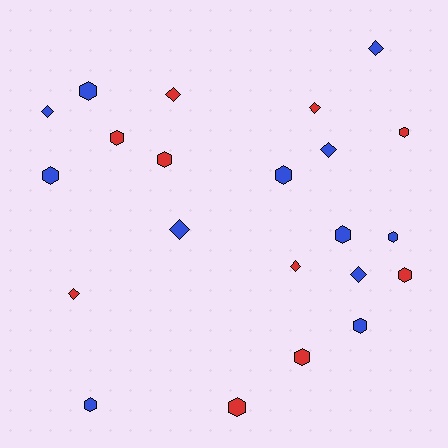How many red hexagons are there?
There are 6 red hexagons.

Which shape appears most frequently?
Hexagon, with 13 objects.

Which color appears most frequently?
Blue, with 12 objects.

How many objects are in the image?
There are 22 objects.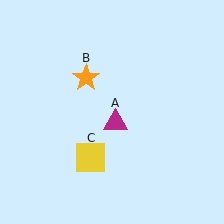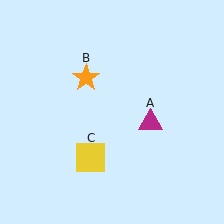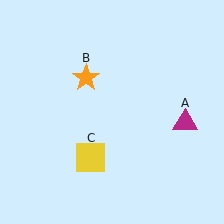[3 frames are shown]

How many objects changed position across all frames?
1 object changed position: magenta triangle (object A).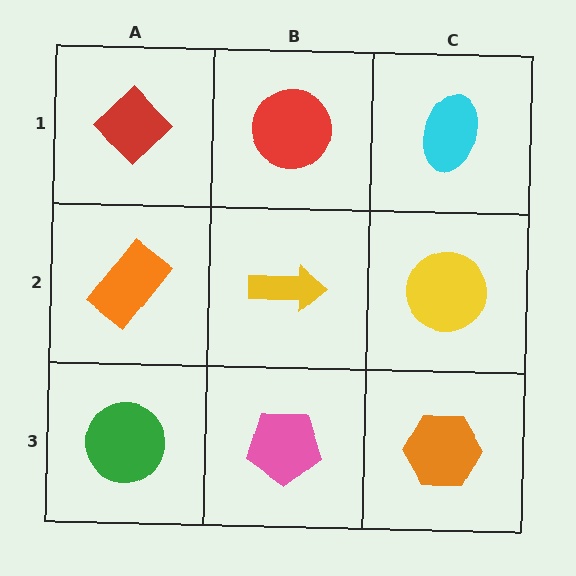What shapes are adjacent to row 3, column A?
An orange rectangle (row 2, column A), a pink pentagon (row 3, column B).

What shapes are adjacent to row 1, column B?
A yellow arrow (row 2, column B), a red diamond (row 1, column A), a cyan ellipse (row 1, column C).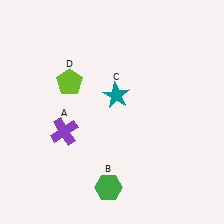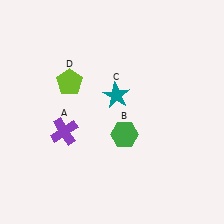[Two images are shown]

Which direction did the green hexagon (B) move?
The green hexagon (B) moved up.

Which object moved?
The green hexagon (B) moved up.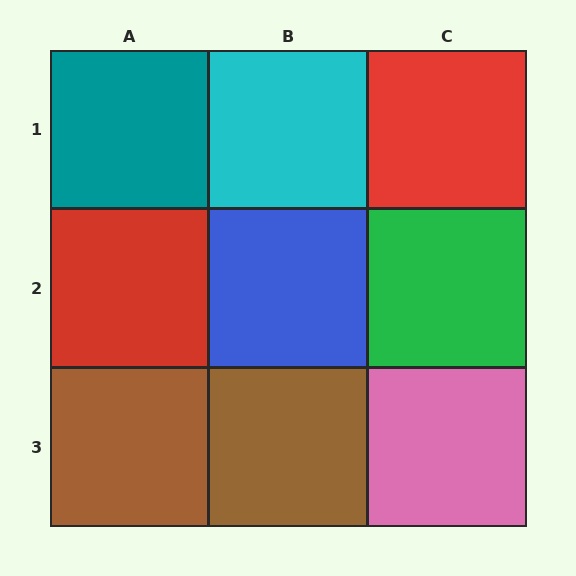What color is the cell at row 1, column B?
Cyan.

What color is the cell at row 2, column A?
Red.